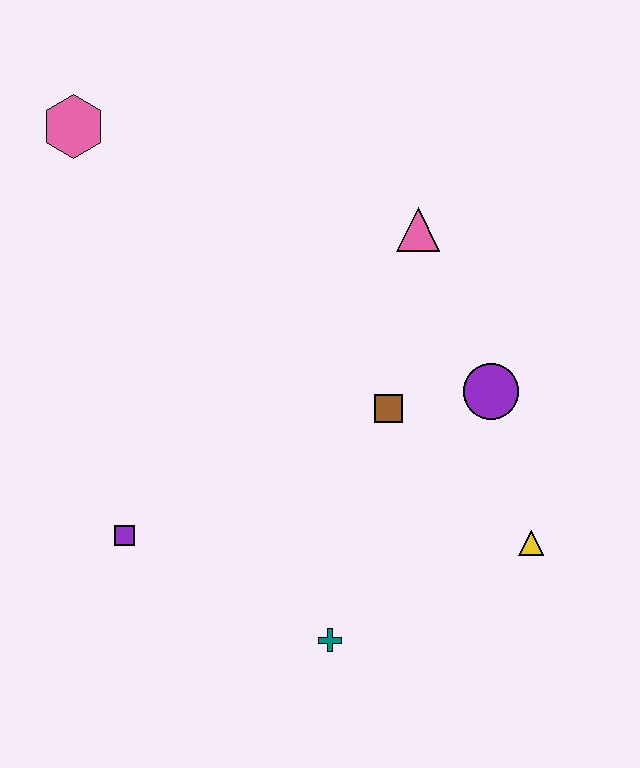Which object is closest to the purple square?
The teal cross is closest to the purple square.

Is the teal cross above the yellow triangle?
No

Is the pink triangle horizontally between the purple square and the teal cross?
No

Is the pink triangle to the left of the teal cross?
No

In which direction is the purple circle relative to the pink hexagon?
The purple circle is to the right of the pink hexagon.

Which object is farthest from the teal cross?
The pink hexagon is farthest from the teal cross.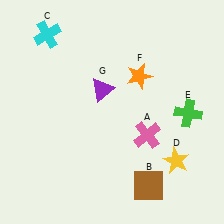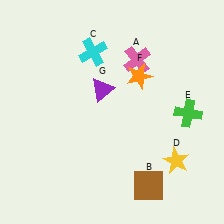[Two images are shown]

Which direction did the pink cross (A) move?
The pink cross (A) moved up.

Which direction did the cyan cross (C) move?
The cyan cross (C) moved right.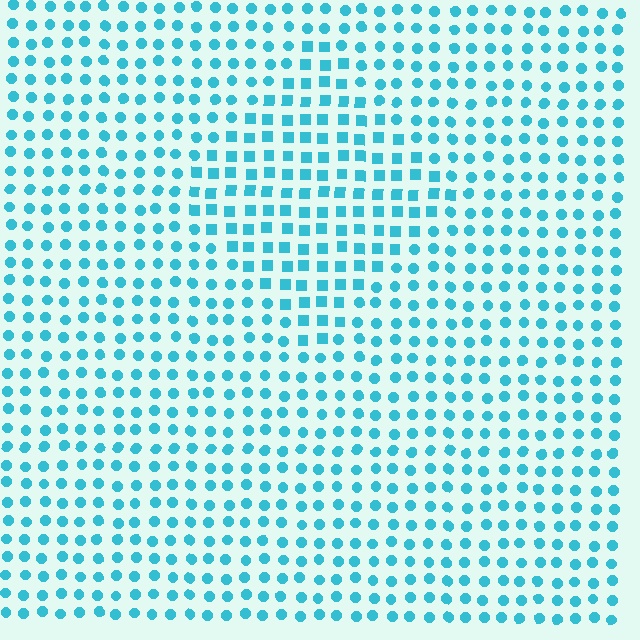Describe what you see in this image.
The image is filled with small cyan elements arranged in a uniform grid. A diamond-shaped region contains squares, while the surrounding area contains circles. The boundary is defined purely by the change in element shape.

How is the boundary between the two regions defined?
The boundary is defined by a change in element shape: squares inside vs. circles outside. All elements share the same color and spacing.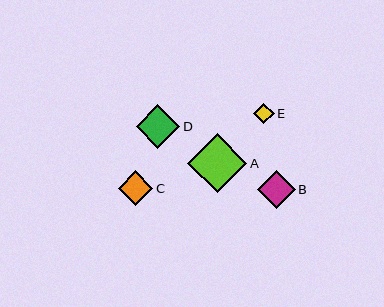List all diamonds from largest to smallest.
From largest to smallest: A, D, B, C, E.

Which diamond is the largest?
Diamond A is the largest with a size of approximately 59 pixels.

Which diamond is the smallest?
Diamond E is the smallest with a size of approximately 20 pixels.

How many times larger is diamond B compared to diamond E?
Diamond B is approximately 1.9 times the size of diamond E.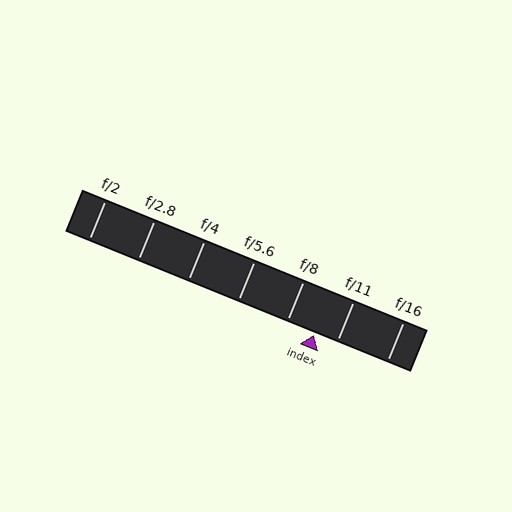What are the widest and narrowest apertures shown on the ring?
The widest aperture shown is f/2 and the narrowest is f/16.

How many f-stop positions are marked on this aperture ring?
There are 7 f-stop positions marked.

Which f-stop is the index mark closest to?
The index mark is closest to f/11.